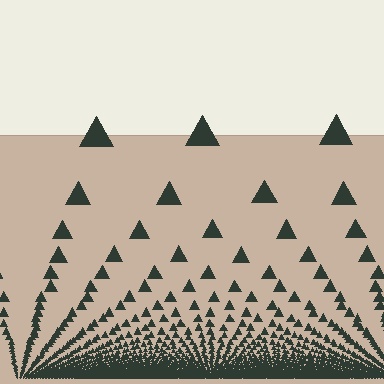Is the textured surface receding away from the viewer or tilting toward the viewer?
The surface appears to tilt toward the viewer. Texture elements get larger and sparser toward the top.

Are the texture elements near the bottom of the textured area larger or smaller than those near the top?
Smaller. The gradient is inverted — elements near the bottom are smaller and denser.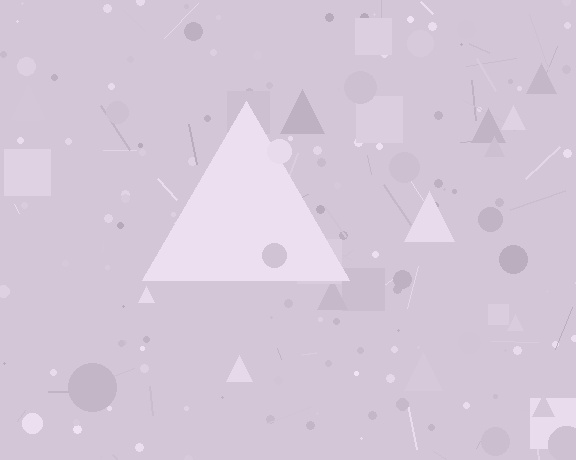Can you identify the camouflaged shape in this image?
The camouflaged shape is a triangle.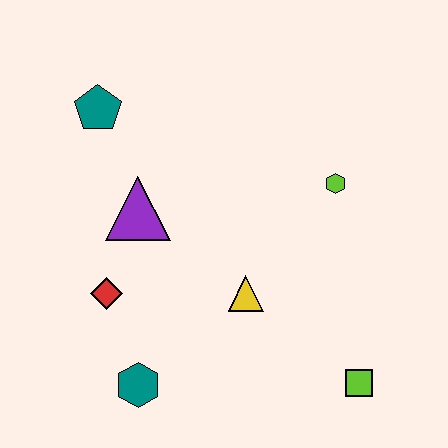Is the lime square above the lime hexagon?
No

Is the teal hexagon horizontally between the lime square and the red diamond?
Yes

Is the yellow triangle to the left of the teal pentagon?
No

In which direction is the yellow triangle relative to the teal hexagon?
The yellow triangle is to the right of the teal hexagon.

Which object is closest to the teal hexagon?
The red diamond is closest to the teal hexagon.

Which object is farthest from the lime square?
The teal pentagon is farthest from the lime square.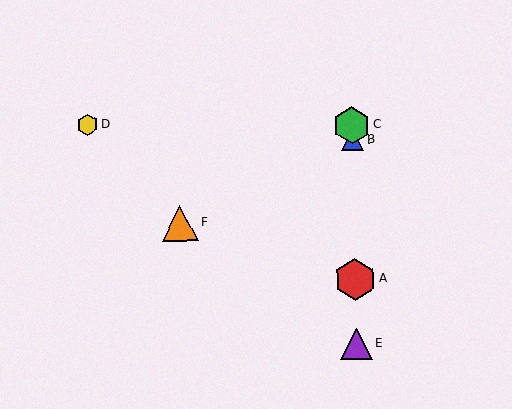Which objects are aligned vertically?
Objects A, B, C, E are aligned vertically.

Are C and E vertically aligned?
Yes, both are at x≈352.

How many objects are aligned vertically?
4 objects (A, B, C, E) are aligned vertically.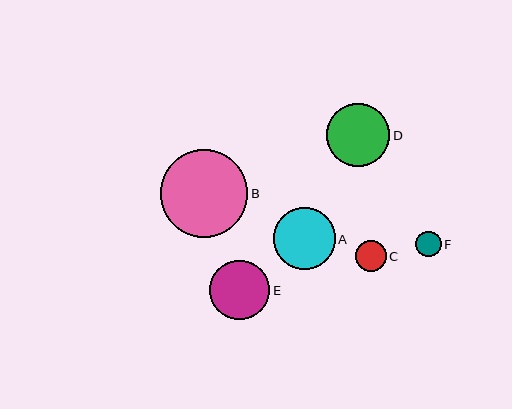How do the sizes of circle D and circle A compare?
Circle D and circle A are approximately the same size.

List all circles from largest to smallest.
From largest to smallest: B, D, A, E, C, F.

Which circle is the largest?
Circle B is the largest with a size of approximately 88 pixels.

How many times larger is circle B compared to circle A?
Circle B is approximately 1.4 times the size of circle A.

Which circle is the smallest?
Circle F is the smallest with a size of approximately 26 pixels.